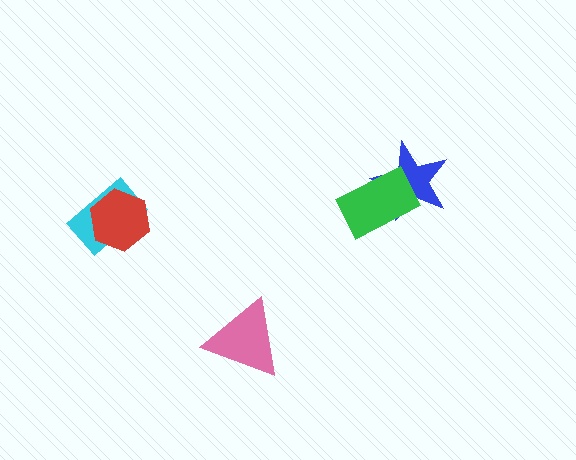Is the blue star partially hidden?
Yes, it is partially covered by another shape.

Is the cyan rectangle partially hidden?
Yes, it is partially covered by another shape.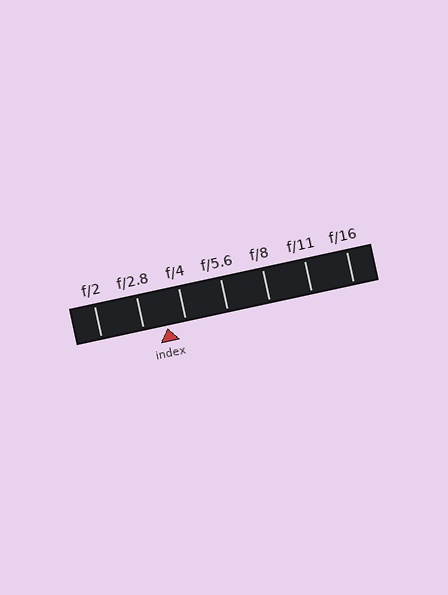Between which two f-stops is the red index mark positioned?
The index mark is between f/2.8 and f/4.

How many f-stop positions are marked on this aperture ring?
There are 7 f-stop positions marked.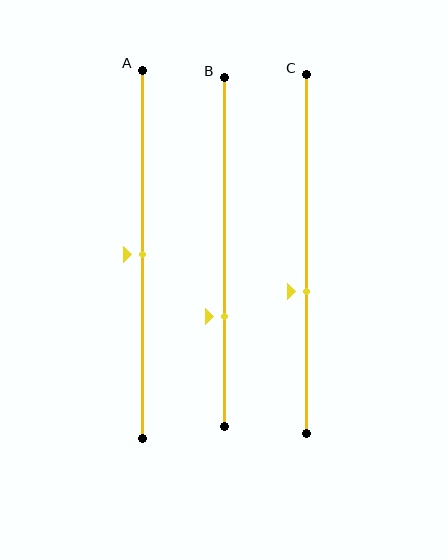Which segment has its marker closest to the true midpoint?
Segment A has its marker closest to the true midpoint.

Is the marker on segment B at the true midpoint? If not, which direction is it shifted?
No, the marker on segment B is shifted downward by about 18% of the segment length.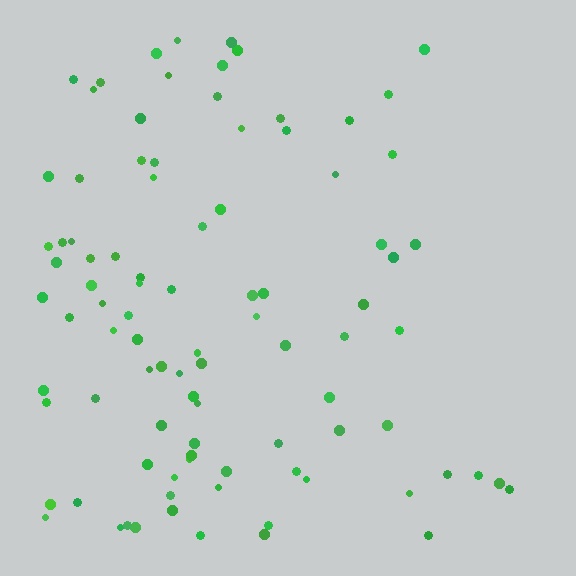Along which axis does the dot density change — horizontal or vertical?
Horizontal.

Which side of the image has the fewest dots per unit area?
The right.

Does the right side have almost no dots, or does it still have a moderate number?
Still a moderate number, just noticeably fewer than the left.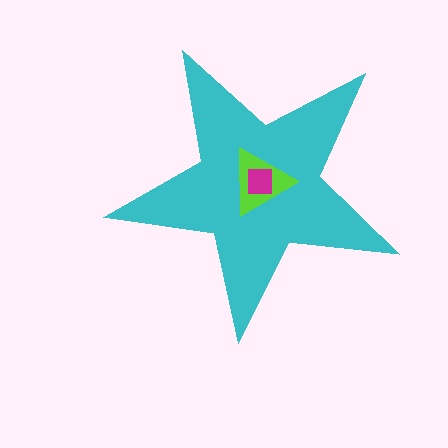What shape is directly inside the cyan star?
The lime triangle.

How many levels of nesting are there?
3.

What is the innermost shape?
The magenta square.